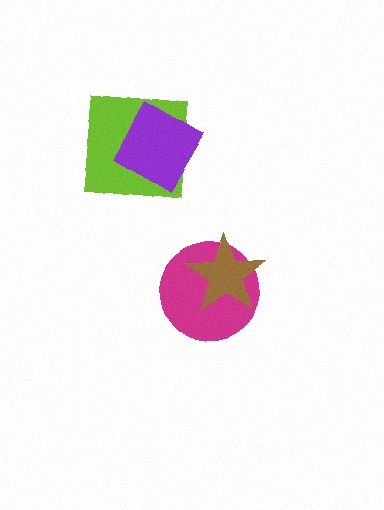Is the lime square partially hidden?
Yes, it is partially covered by another shape.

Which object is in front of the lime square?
The purple diamond is in front of the lime square.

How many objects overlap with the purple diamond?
1 object overlaps with the purple diamond.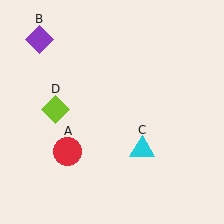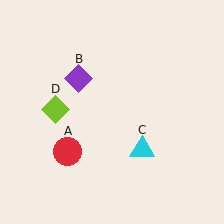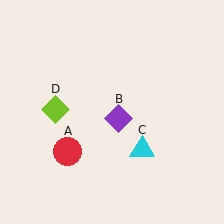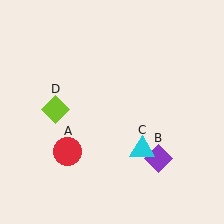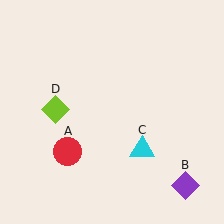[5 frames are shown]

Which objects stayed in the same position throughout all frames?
Red circle (object A) and cyan triangle (object C) and lime diamond (object D) remained stationary.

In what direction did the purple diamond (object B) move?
The purple diamond (object B) moved down and to the right.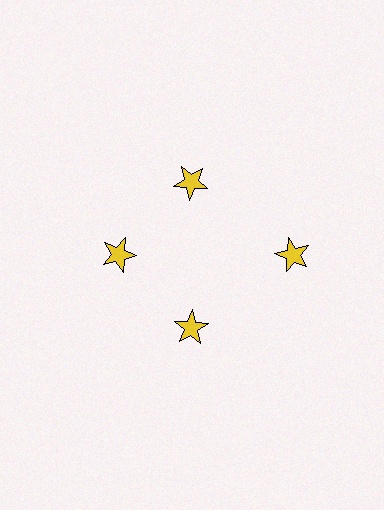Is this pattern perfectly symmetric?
No. The 4 yellow stars are arranged in a ring, but one element near the 3 o'clock position is pushed outward from the center, breaking the 4-fold rotational symmetry.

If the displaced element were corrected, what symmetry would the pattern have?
It would have 4-fold rotational symmetry — the pattern would map onto itself every 90 degrees.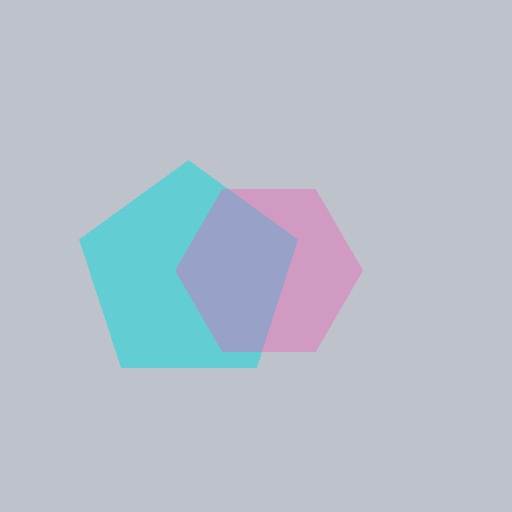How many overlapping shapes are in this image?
There are 2 overlapping shapes in the image.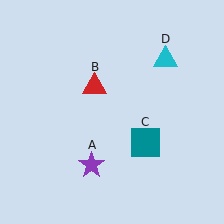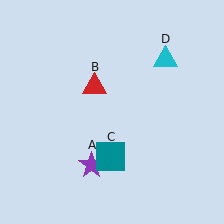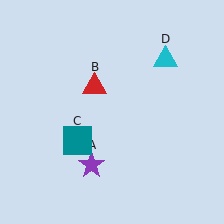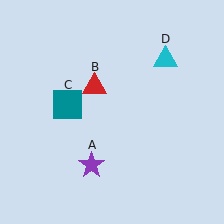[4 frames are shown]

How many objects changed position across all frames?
1 object changed position: teal square (object C).